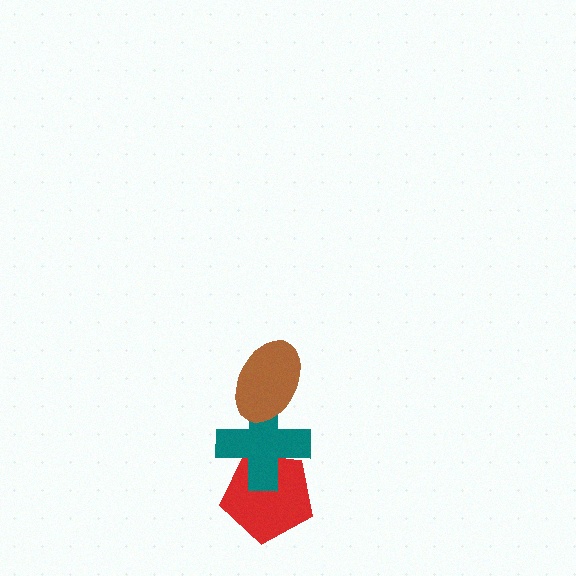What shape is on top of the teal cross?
The brown ellipse is on top of the teal cross.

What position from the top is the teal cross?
The teal cross is 2nd from the top.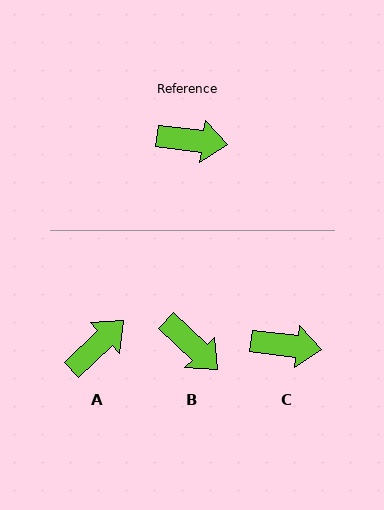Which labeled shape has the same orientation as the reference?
C.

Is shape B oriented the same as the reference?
No, it is off by about 37 degrees.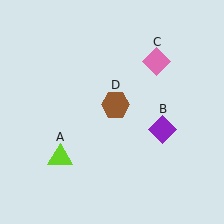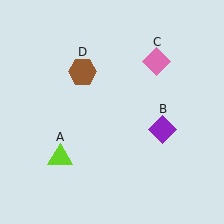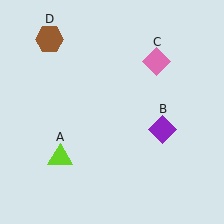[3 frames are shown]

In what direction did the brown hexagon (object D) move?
The brown hexagon (object D) moved up and to the left.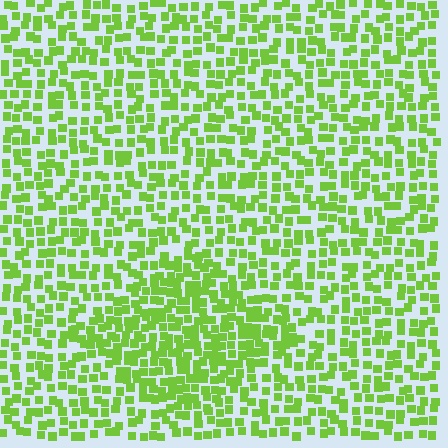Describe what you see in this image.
The image contains small lime elements arranged at two different densities. A diamond-shaped region is visible where the elements are more densely packed than the surrounding area.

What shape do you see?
I see a diamond.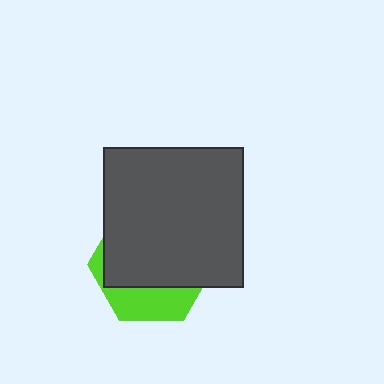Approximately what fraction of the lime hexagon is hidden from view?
Roughly 70% of the lime hexagon is hidden behind the dark gray square.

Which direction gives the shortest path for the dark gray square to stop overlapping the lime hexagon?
Moving up gives the shortest separation.